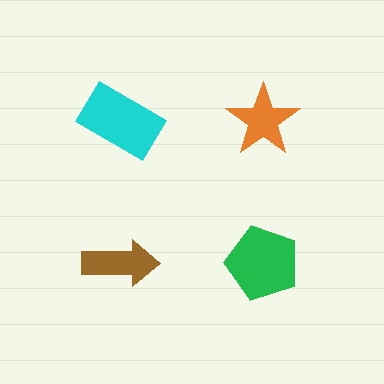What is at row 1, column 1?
A cyan rectangle.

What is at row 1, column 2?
An orange star.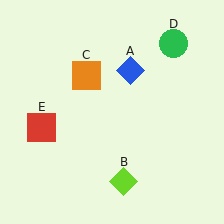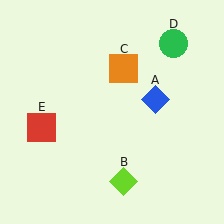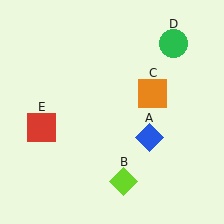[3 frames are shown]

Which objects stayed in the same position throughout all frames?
Lime diamond (object B) and green circle (object D) and red square (object E) remained stationary.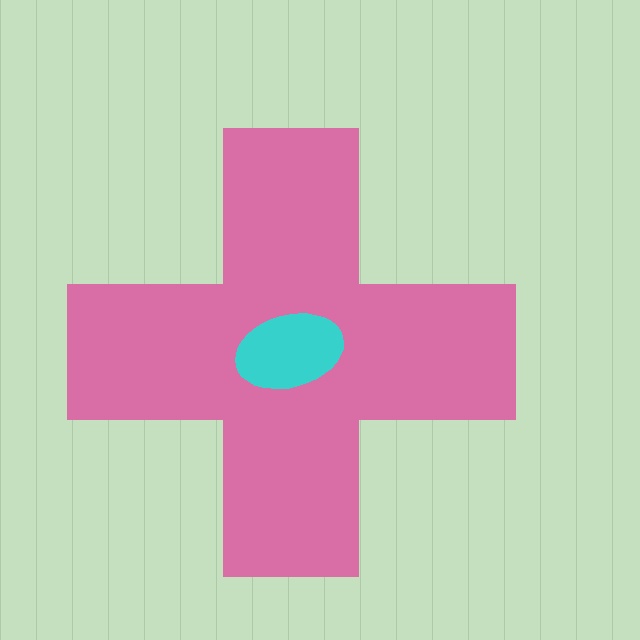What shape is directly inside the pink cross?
The cyan ellipse.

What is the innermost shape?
The cyan ellipse.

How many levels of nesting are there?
2.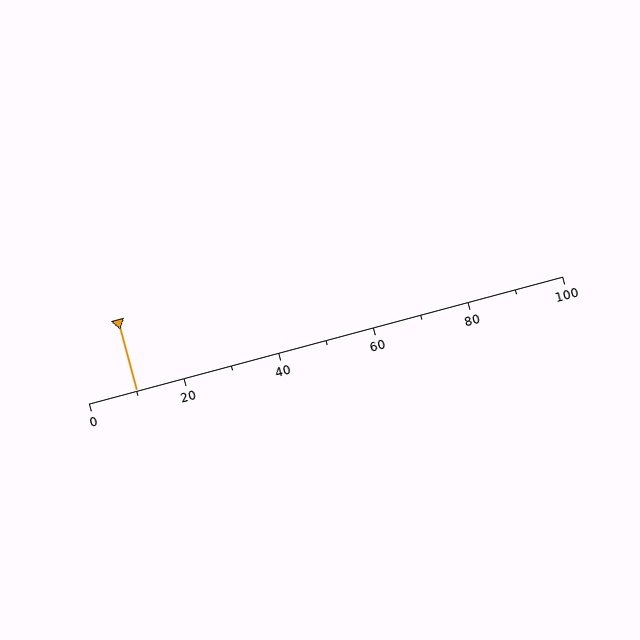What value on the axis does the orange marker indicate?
The marker indicates approximately 10.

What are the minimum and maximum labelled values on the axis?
The axis runs from 0 to 100.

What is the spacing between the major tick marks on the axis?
The major ticks are spaced 20 apart.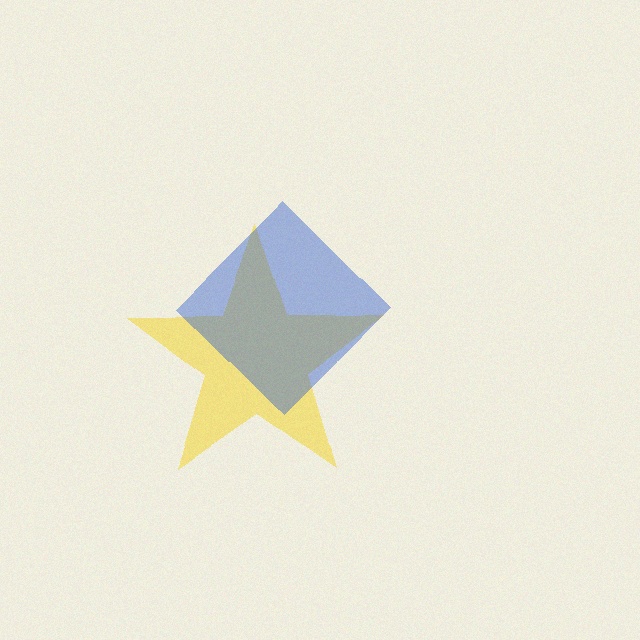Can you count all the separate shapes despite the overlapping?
Yes, there are 2 separate shapes.